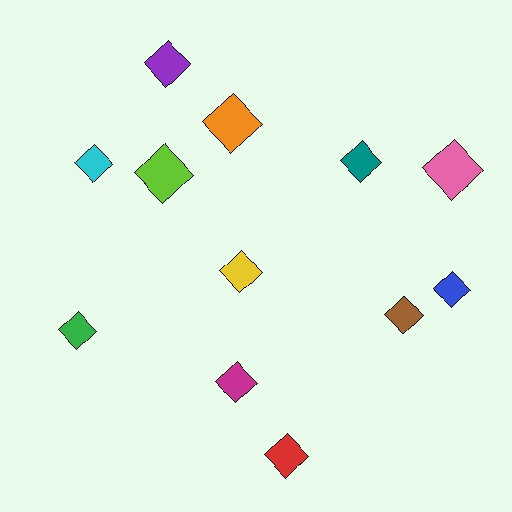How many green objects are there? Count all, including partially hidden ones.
There is 1 green object.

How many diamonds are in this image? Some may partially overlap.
There are 12 diamonds.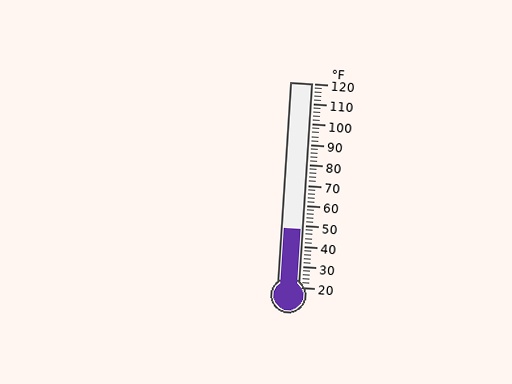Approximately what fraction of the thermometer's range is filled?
The thermometer is filled to approximately 30% of its range.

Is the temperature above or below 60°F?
The temperature is below 60°F.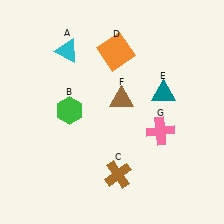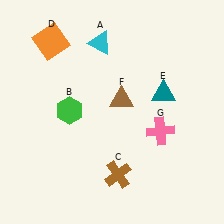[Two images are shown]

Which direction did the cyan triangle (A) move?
The cyan triangle (A) moved right.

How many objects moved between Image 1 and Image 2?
2 objects moved between the two images.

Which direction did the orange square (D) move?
The orange square (D) moved left.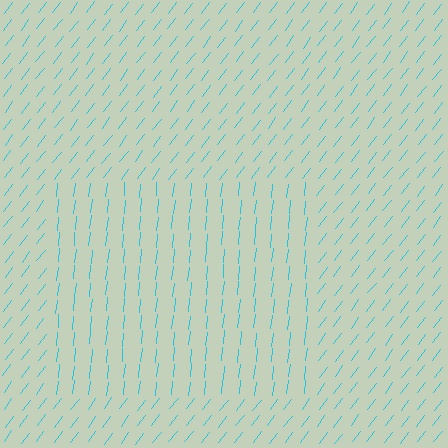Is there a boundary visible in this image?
Yes, there is a texture boundary formed by a change in line orientation.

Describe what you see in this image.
The image is filled with small cyan line segments. A rectangle region in the image has lines oriented differently from the surrounding lines, creating a visible texture boundary.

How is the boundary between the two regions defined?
The boundary is defined purely by a change in line orientation (approximately 31 degrees difference). All lines are the same color and thickness.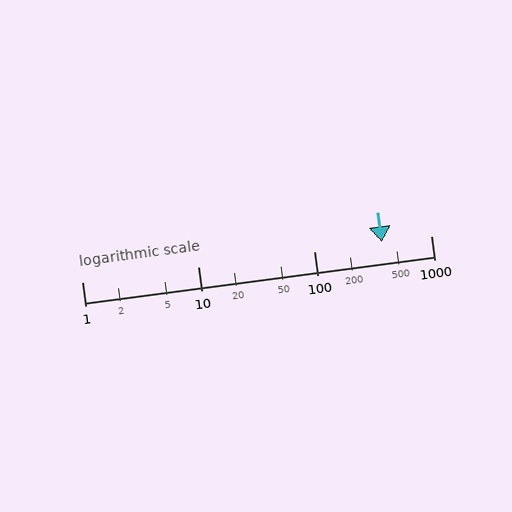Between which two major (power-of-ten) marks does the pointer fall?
The pointer is between 100 and 1000.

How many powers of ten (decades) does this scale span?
The scale spans 3 decades, from 1 to 1000.